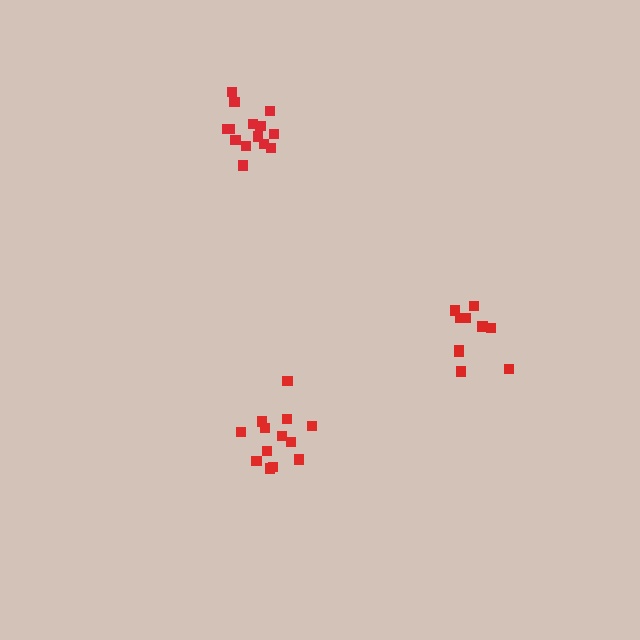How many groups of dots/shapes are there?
There are 3 groups.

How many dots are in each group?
Group 1: 13 dots, Group 2: 10 dots, Group 3: 14 dots (37 total).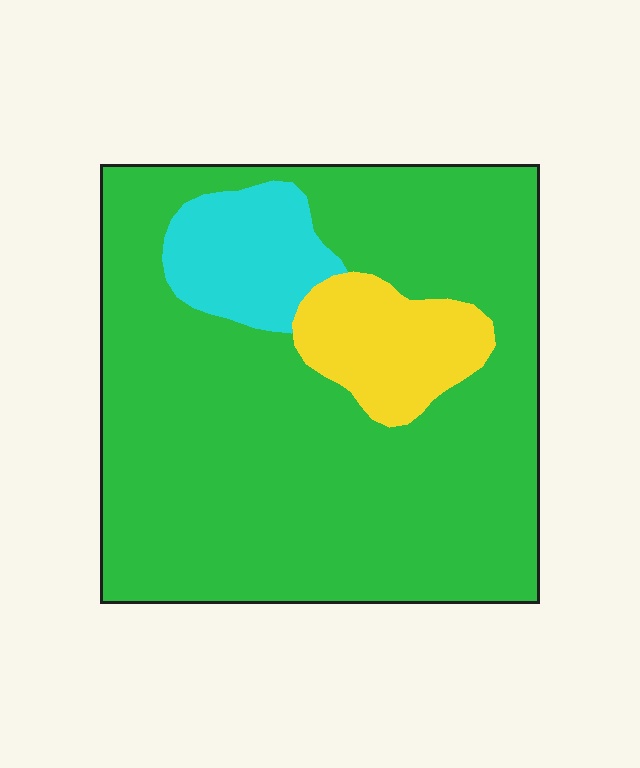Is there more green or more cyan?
Green.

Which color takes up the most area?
Green, at roughly 80%.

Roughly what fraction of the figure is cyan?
Cyan takes up about one tenth (1/10) of the figure.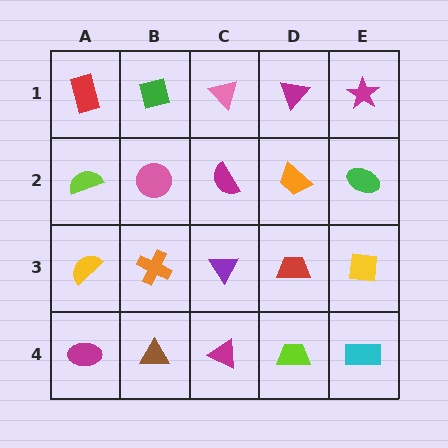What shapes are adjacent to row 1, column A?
A lime semicircle (row 2, column A), a green square (row 1, column B).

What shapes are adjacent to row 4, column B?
An orange cross (row 3, column B), a magenta ellipse (row 4, column A), a magenta triangle (row 4, column C).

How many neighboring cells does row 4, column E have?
2.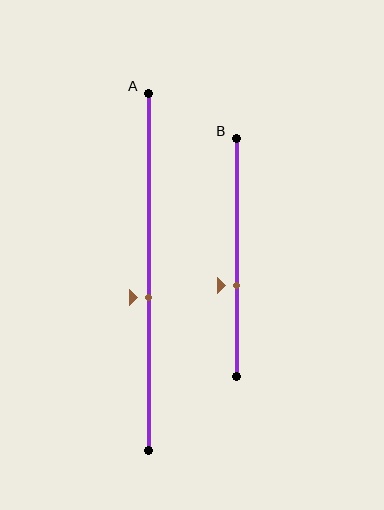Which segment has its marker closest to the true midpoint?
Segment A has its marker closest to the true midpoint.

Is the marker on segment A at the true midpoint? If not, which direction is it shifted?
No, the marker on segment A is shifted downward by about 7% of the segment length.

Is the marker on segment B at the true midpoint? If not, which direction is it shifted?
No, the marker on segment B is shifted downward by about 12% of the segment length.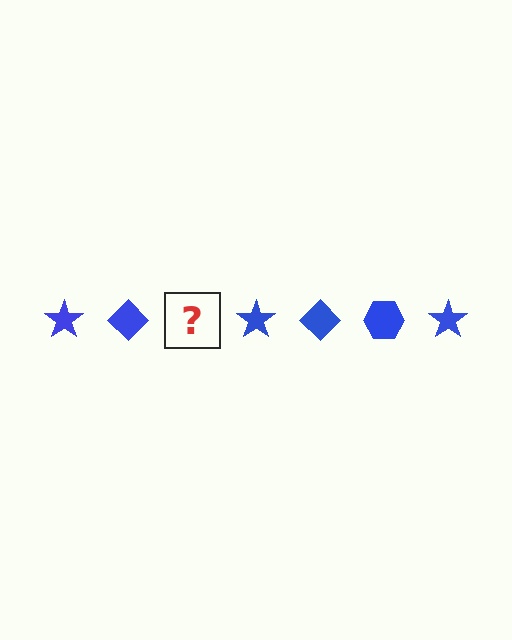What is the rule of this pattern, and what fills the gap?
The rule is that the pattern cycles through star, diamond, hexagon shapes in blue. The gap should be filled with a blue hexagon.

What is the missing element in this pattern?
The missing element is a blue hexagon.